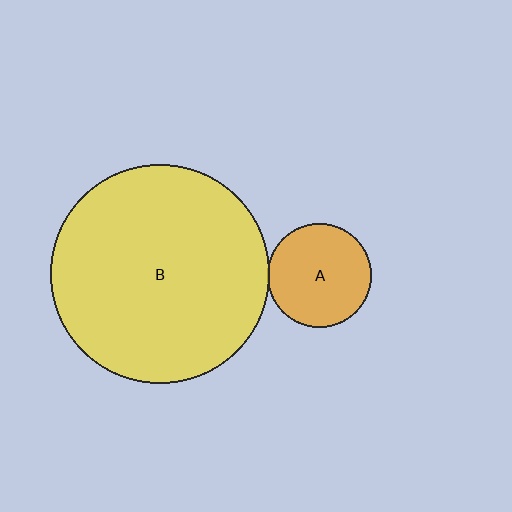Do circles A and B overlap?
Yes.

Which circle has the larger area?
Circle B (yellow).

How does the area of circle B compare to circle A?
Approximately 4.4 times.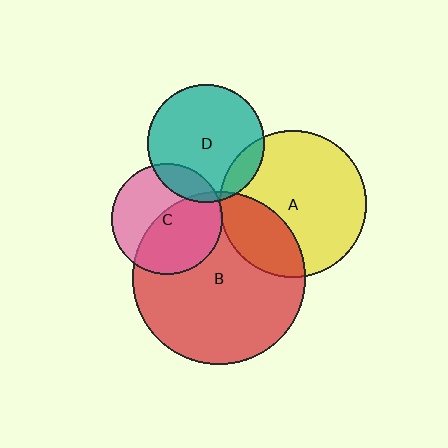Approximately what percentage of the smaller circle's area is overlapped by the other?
Approximately 25%.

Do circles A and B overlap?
Yes.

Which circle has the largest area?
Circle B (red).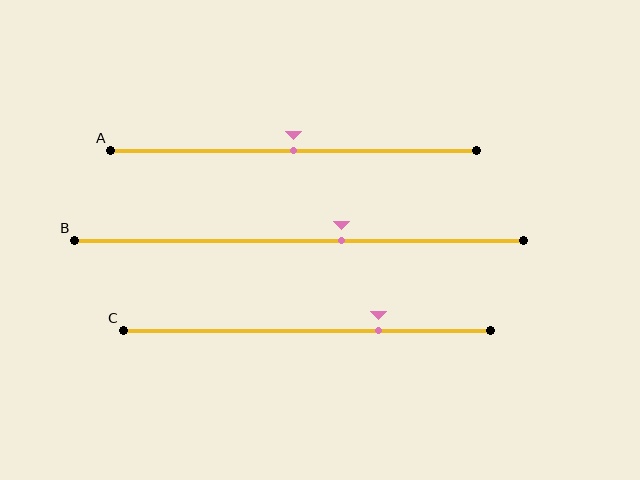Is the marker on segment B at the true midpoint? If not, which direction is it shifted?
No, the marker on segment B is shifted to the right by about 9% of the segment length.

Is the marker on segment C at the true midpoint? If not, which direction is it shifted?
No, the marker on segment C is shifted to the right by about 20% of the segment length.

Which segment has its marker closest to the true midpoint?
Segment A has its marker closest to the true midpoint.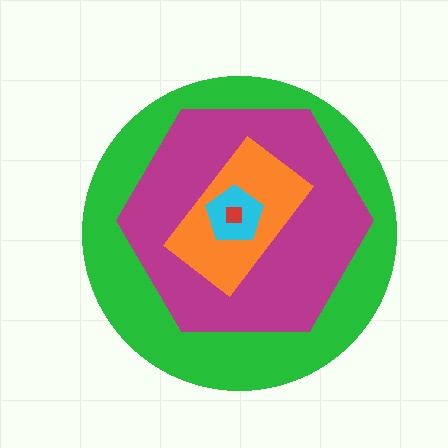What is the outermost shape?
The green circle.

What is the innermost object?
The red square.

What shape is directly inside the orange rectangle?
The cyan pentagon.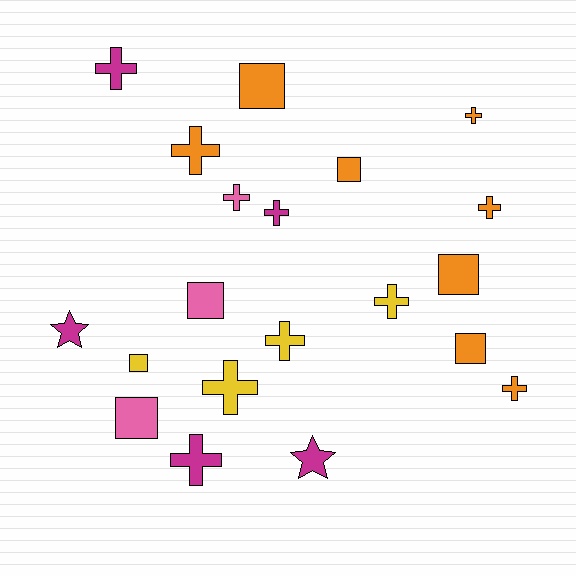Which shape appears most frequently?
Cross, with 11 objects.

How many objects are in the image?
There are 20 objects.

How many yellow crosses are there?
There are 3 yellow crosses.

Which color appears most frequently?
Orange, with 8 objects.